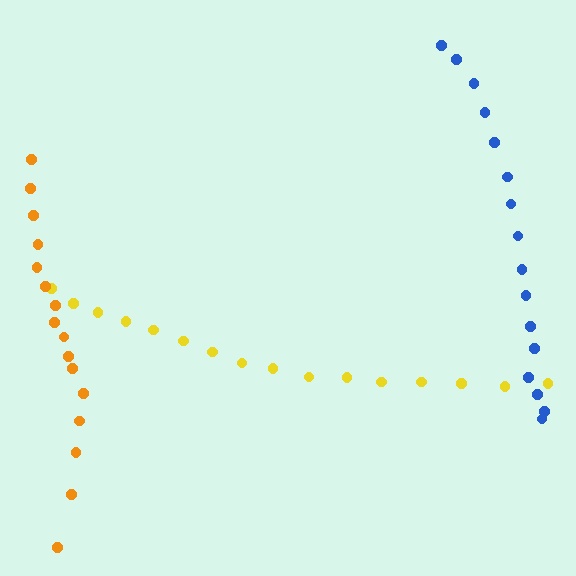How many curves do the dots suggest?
There are 3 distinct paths.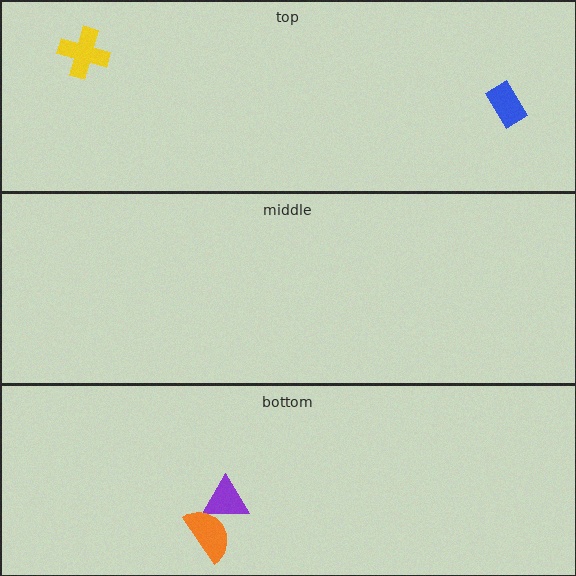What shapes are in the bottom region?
The purple triangle, the orange semicircle.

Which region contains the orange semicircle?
The bottom region.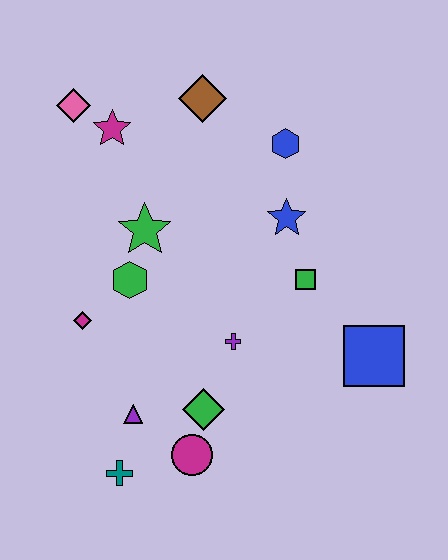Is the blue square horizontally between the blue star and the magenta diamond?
No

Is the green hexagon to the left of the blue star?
Yes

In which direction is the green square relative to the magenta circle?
The green square is above the magenta circle.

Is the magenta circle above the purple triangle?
No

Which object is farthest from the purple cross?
The pink diamond is farthest from the purple cross.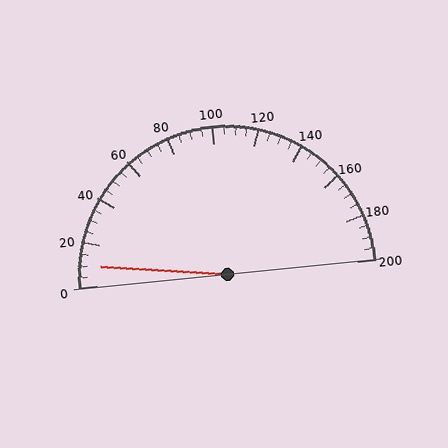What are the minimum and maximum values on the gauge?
The gauge ranges from 0 to 200.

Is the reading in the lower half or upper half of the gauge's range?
The reading is in the lower half of the range (0 to 200).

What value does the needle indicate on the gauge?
The needle indicates approximately 10.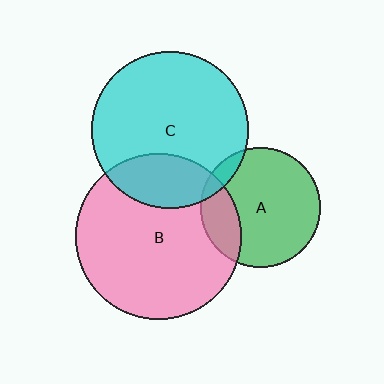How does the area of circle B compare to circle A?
Approximately 1.9 times.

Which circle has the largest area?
Circle B (pink).